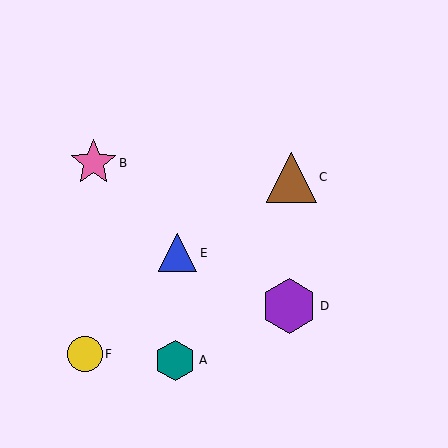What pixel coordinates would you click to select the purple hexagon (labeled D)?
Click at (289, 306) to select the purple hexagon D.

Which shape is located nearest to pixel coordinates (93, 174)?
The pink star (labeled B) at (94, 163) is nearest to that location.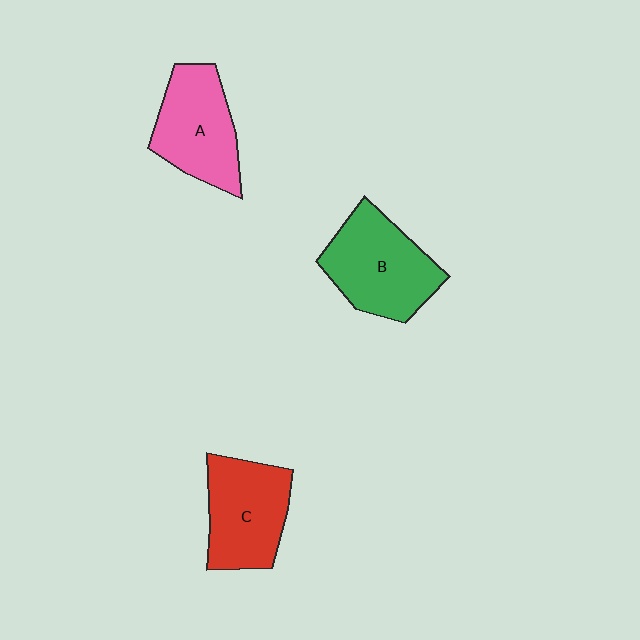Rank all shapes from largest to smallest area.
From largest to smallest: B (green), C (red), A (pink).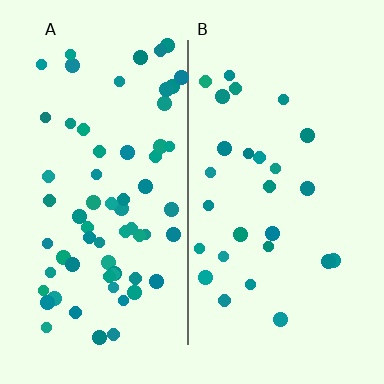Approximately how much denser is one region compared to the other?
Approximately 2.4× — region A over region B.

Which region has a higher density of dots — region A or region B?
A (the left).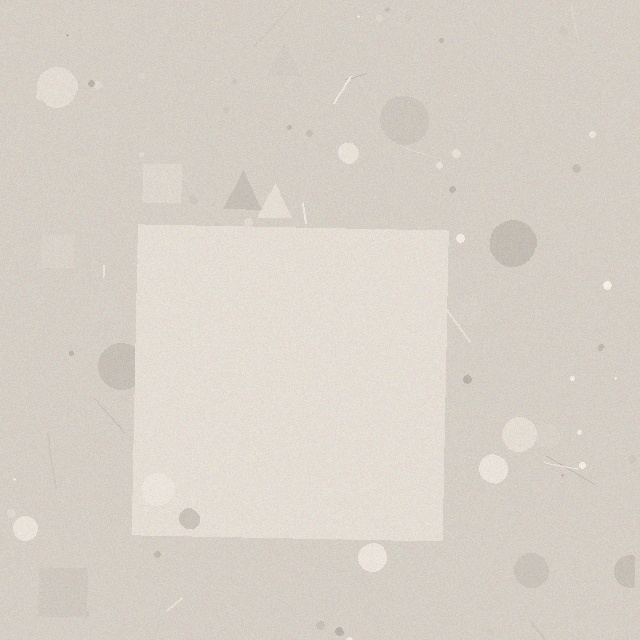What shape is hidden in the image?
A square is hidden in the image.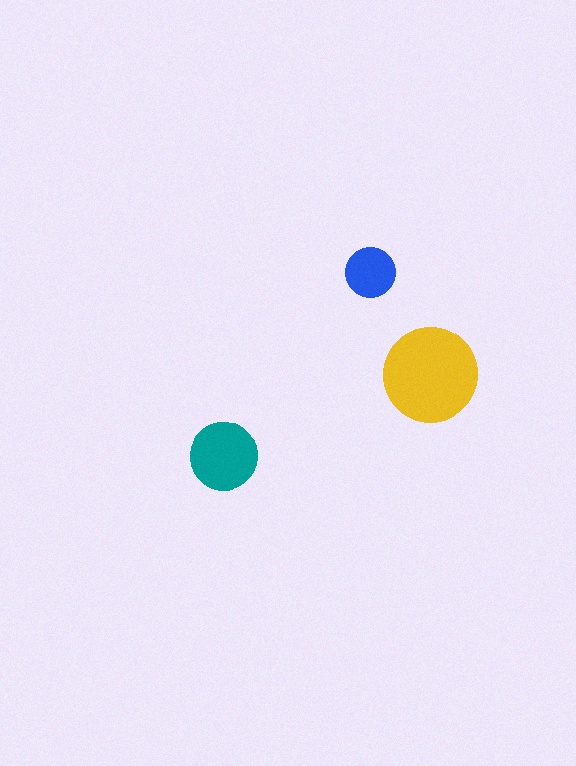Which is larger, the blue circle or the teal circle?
The teal one.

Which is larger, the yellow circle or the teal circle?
The yellow one.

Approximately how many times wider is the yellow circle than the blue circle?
About 2 times wider.